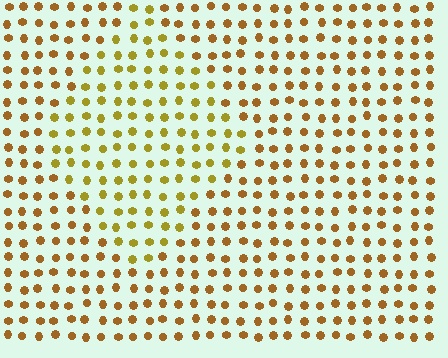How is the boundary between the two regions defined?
The boundary is defined purely by a slight shift in hue (about 24 degrees). Spacing, size, and orientation are identical on both sides.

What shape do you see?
I see a diamond.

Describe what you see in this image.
The image is filled with small brown elements in a uniform arrangement. A diamond-shaped region is visible where the elements are tinted to a slightly different hue, forming a subtle color boundary.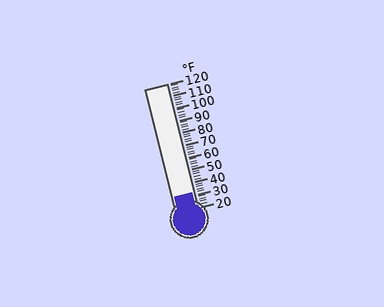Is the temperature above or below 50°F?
The temperature is below 50°F.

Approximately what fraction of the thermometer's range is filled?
The thermometer is filled to approximately 10% of its range.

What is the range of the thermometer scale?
The thermometer scale ranges from 20°F to 120°F.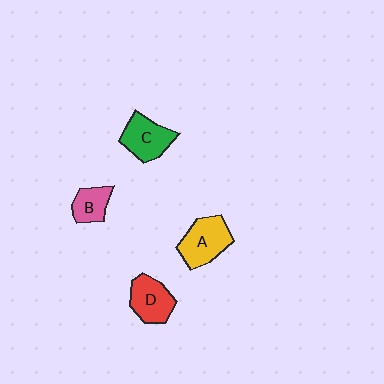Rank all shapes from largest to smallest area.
From largest to smallest: A (yellow), C (green), D (red), B (pink).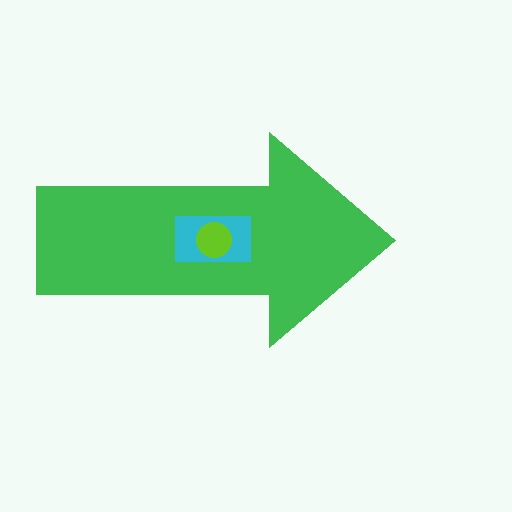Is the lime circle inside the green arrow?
Yes.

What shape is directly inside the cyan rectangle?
The lime circle.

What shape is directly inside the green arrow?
The cyan rectangle.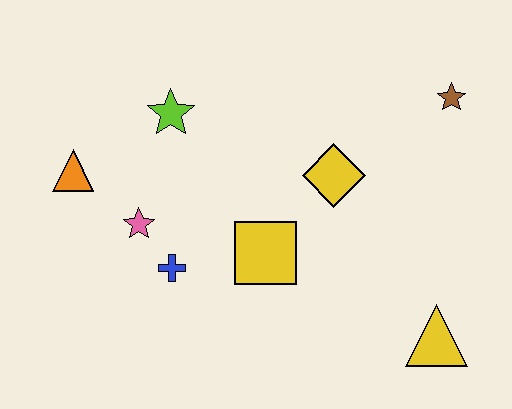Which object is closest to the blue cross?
The pink star is closest to the blue cross.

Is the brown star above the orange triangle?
Yes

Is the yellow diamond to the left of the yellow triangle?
Yes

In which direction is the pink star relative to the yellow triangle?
The pink star is to the left of the yellow triangle.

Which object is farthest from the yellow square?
The brown star is farthest from the yellow square.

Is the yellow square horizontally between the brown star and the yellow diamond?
No